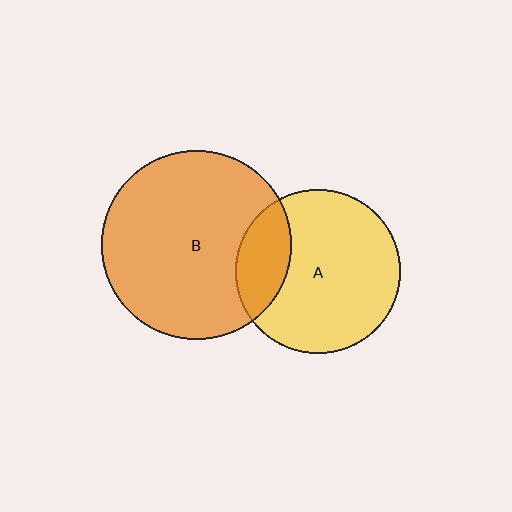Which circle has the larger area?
Circle B (orange).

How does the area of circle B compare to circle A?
Approximately 1.3 times.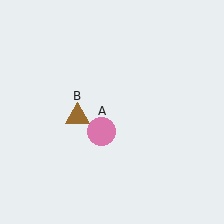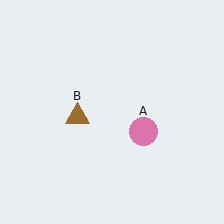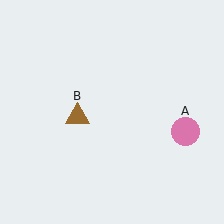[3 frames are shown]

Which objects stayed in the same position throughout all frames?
Brown triangle (object B) remained stationary.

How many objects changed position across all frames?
1 object changed position: pink circle (object A).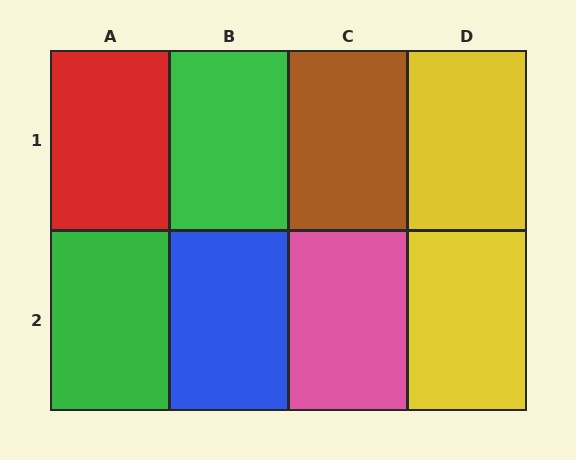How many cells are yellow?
2 cells are yellow.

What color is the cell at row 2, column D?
Yellow.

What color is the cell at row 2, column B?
Blue.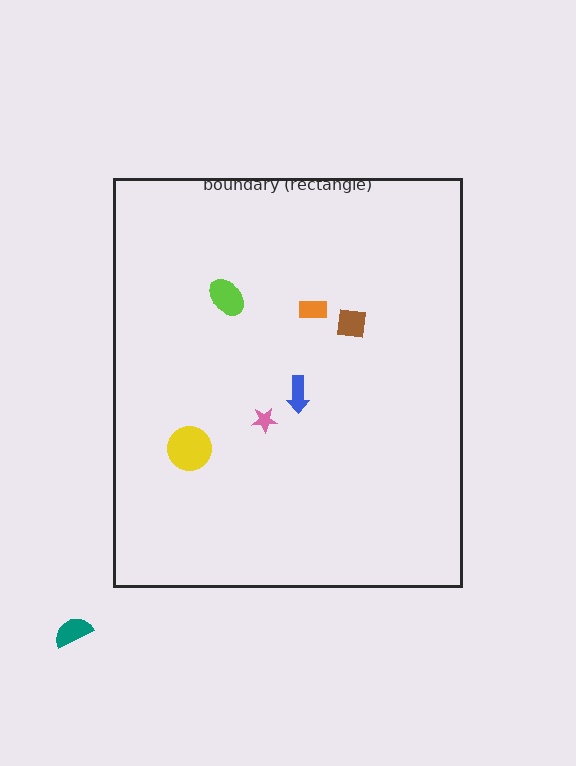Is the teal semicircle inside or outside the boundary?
Outside.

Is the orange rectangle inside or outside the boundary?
Inside.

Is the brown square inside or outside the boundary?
Inside.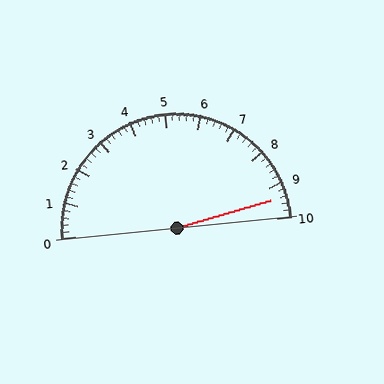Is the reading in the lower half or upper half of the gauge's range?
The reading is in the upper half of the range (0 to 10).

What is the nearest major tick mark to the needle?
The nearest major tick mark is 9.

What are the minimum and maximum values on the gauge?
The gauge ranges from 0 to 10.